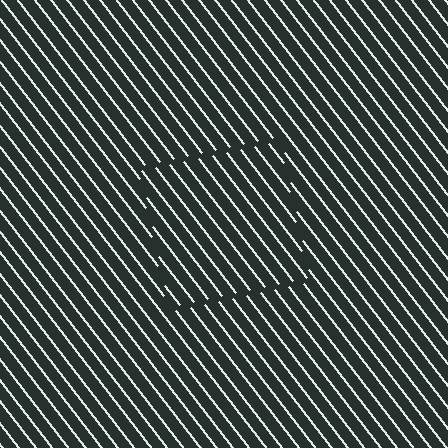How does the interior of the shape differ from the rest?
The interior of the shape contains the same grating, shifted by half a period — the contour is defined by the phase discontinuity where line-ends from the inner and outer gratings abut.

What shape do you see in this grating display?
An illusory square. The interior of the shape contains the same grating, shifted by half a period — the contour is defined by the phase discontinuity where line-ends from the inner and outer gratings abut.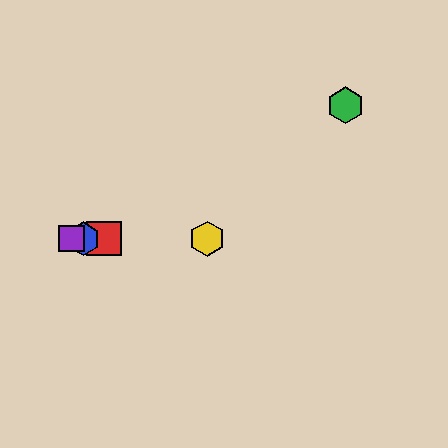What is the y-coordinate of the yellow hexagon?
The yellow hexagon is at y≈239.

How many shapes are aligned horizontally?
4 shapes (the red square, the blue hexagon, the yellow hexagon, the purple square) are aligned horizontally.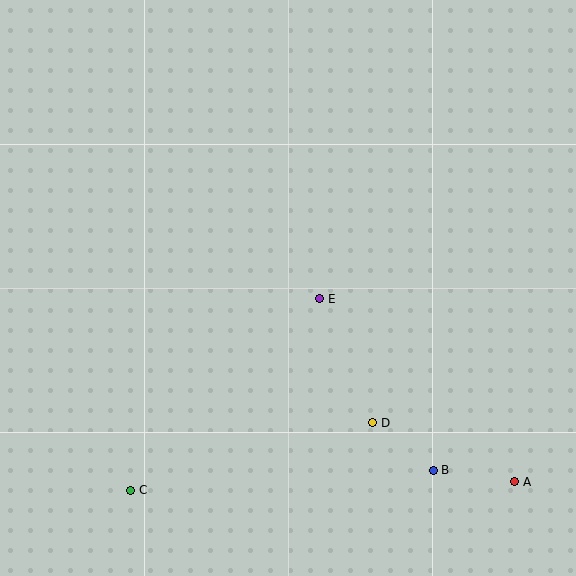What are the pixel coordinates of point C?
Point C is at (131, 490).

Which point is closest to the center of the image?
Point E at (320, 299) is closest to the center.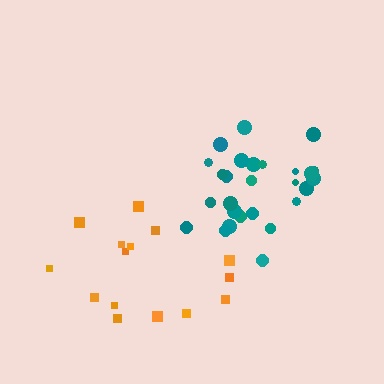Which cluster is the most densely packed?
Teal.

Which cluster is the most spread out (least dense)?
Orange.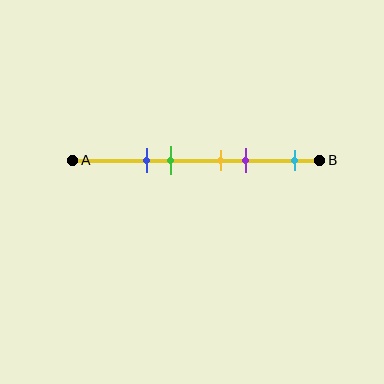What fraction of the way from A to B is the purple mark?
The purple mark is approximately 70% (0.7) of the way from A to B.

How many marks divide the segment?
There are 5 marks dividing the segment.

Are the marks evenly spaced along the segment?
No, the marks are not evenly spaced.